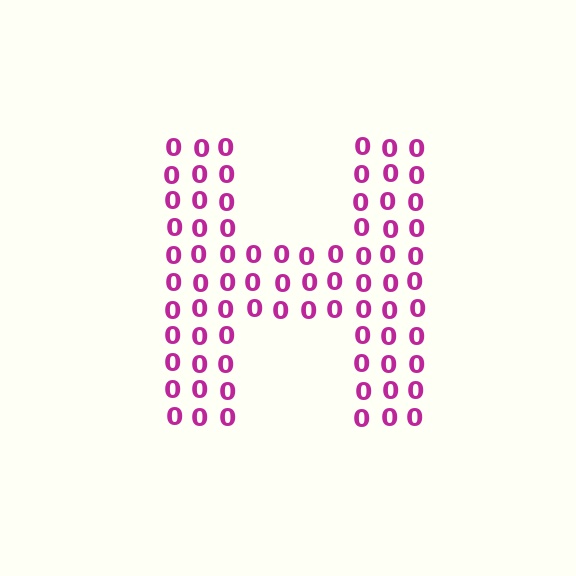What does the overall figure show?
The overall figure shows the letter H.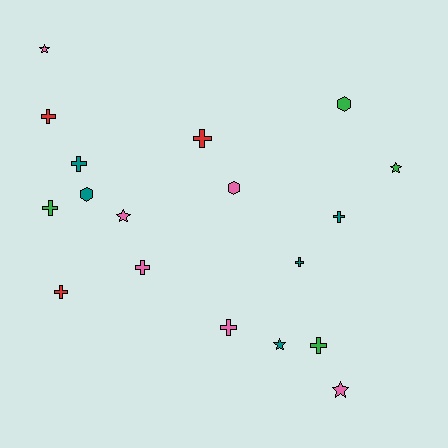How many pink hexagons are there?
There is 1 pink hexagon.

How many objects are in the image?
There are 18 objects.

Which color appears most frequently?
Pink, with 6 objects.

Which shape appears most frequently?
Cross, with 10 objects.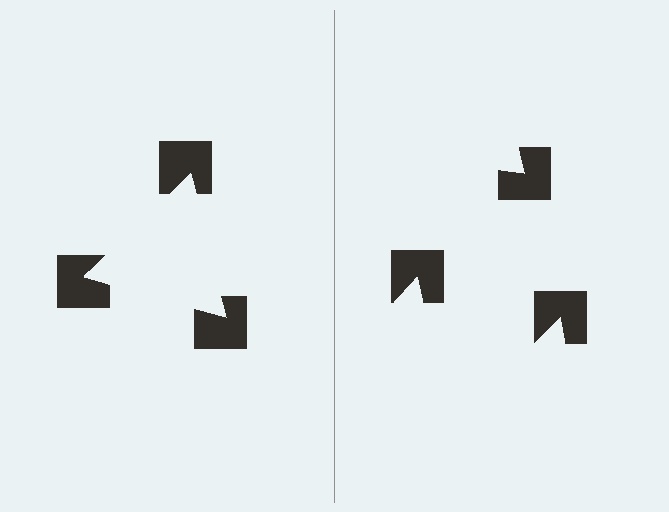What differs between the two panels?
The notched squares are positioned identically on both sides; only the wedge orientations differ. On the left they align to a triangle; on the right they are misaligned.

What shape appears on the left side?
An illusory triangle.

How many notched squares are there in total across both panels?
6 — 3 on each side.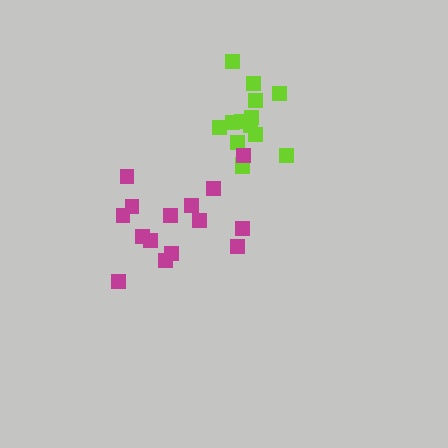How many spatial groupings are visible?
There are 2 spatial groupings.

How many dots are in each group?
Group 1: 14 dots, Group 2: 15 dots (29 total).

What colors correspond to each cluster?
The clusters are colored: lime, magenta.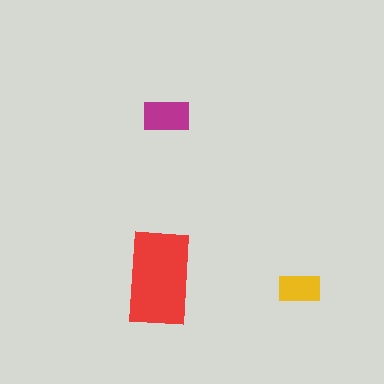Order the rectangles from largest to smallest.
the red one, the magenta one, the yellow one.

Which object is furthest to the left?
The red rectangle is leftmost.